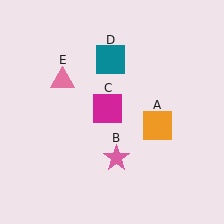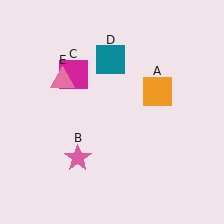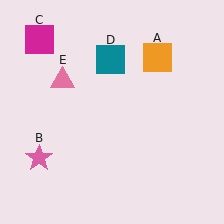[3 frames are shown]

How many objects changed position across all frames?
3 objects changed position: orange square (object A), pink star (object B), magenta square (object C).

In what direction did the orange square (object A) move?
The orange square (object A) moved up.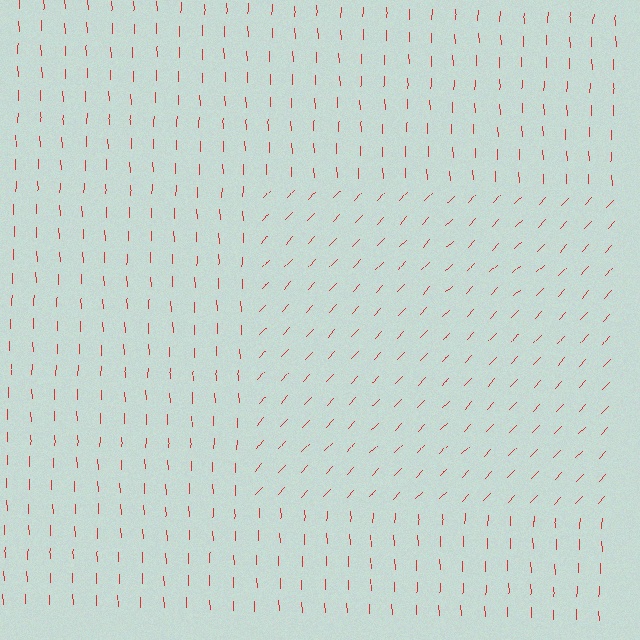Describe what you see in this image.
The image is filled with small red line segments. A rectangle region in the image has lines oriented differently from the surrounding lines, creating a visible texture boundary.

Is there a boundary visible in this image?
Yes, there is a texture boundary formed by a change in line orientation.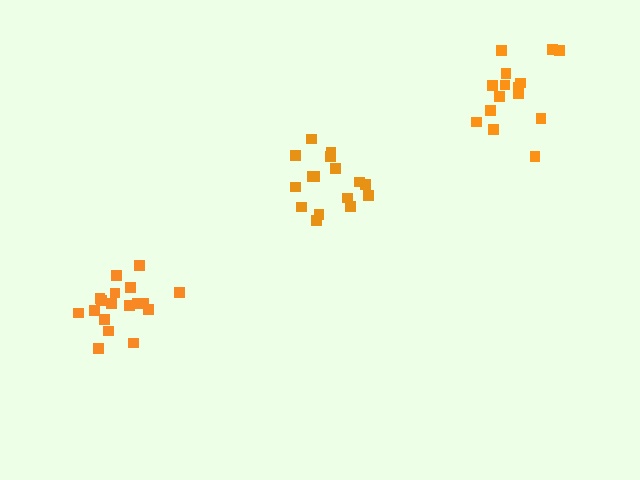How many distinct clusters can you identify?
There are 3 distinct clusters.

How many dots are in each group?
Group 1: 16 dots, Group 2: 18 dots, Group 3: 15 dots (49 total).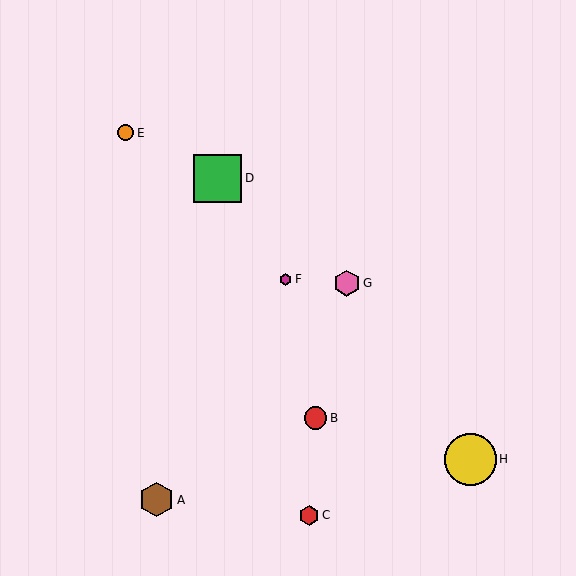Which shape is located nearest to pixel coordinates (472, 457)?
The yellow circle (labeled H) at (471, 459) is nearest to that location.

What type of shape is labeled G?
Shape G is a pink hexagon.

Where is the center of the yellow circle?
The center of the yellow circle is at (471, 459).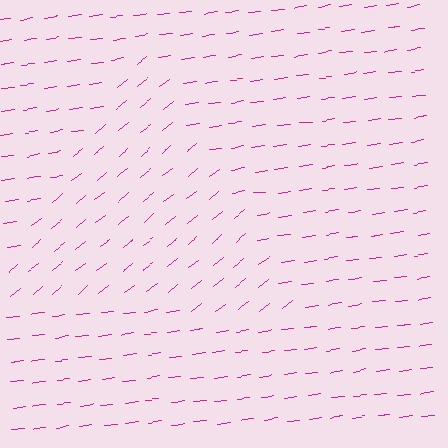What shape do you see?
I see a triangle.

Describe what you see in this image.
The image is filled with small magenta line segments. A triangle region in the image has lines oriented differently from the surrounding lines, creating a visible texture boundary.